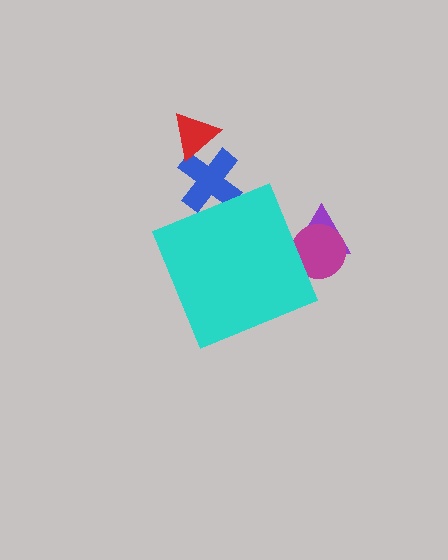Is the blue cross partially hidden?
Yes, the blue cross is partially hidden behind the cyan diamond.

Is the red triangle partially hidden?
No, the red triangle is fully visible.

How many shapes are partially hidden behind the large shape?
3 shapes are partially hidden.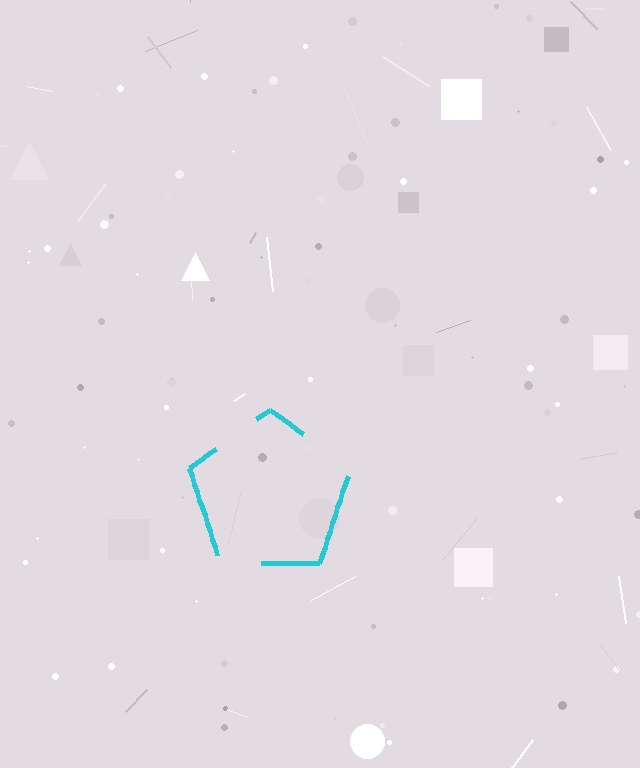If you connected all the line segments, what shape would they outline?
They would outline a pentagon.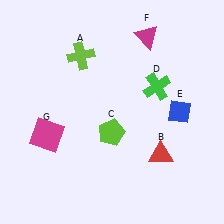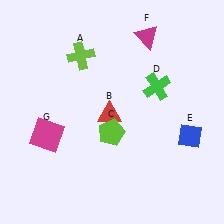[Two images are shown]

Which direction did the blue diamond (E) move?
The blue diamond (E) moved down.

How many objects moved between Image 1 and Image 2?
2 objects moved between the two images.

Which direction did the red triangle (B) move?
The red triangle (B) moved left.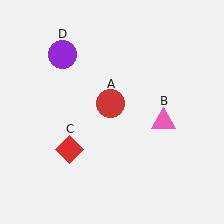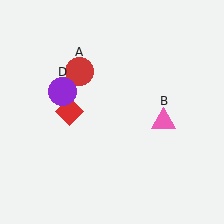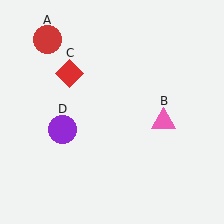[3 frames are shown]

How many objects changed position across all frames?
3 objects changed position: red circle (object A), red diamond (object C), purple circle (object D).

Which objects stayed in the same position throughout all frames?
Pink triangle (object B) remained stationary.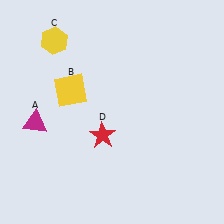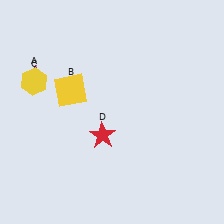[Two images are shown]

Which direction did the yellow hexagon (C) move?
The yellow hexagon (C) moved down.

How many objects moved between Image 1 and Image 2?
2 objects moved between the two images.